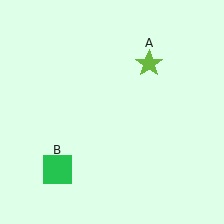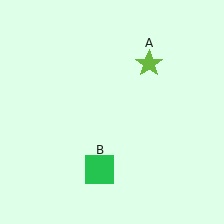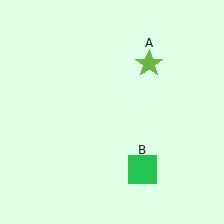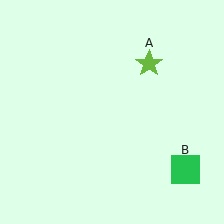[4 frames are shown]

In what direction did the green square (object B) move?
The green square (object B) moved right.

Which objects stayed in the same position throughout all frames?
Lime star (object A) remained stationary.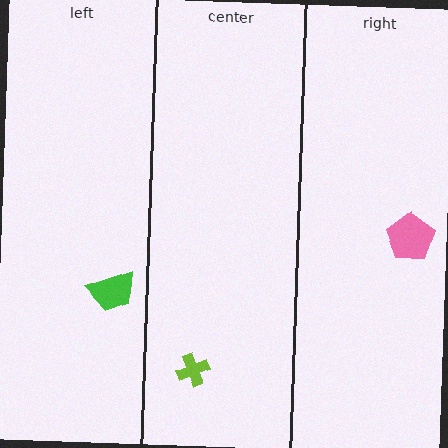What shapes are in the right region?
The pink pentagon.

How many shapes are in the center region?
1.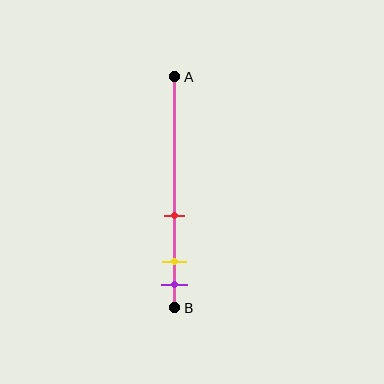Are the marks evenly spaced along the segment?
No, the marks are not evenly spaced.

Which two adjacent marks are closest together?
The yellow and purple marks are the closest adjacent pair.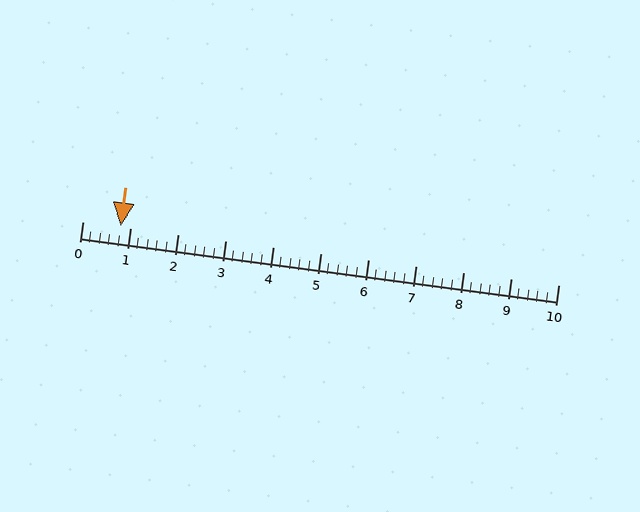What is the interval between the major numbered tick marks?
The major tick marks are spaced 1 units apart.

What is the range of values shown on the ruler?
The ruler shows values from 0 to 10.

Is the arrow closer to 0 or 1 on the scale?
The arrow is closer to 1.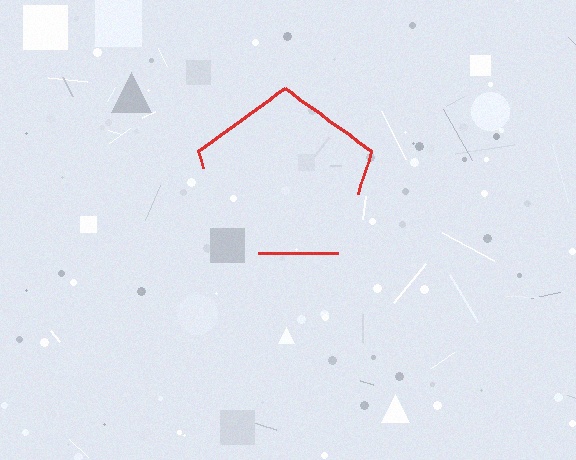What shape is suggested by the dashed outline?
The dashed outline suggests a pentagon.